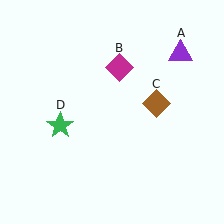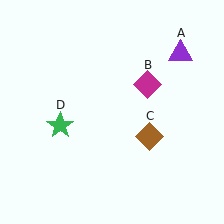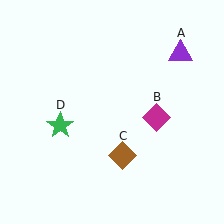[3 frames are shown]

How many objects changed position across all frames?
2 objects changed position: magenta diamond (object B), brown diamond (object C).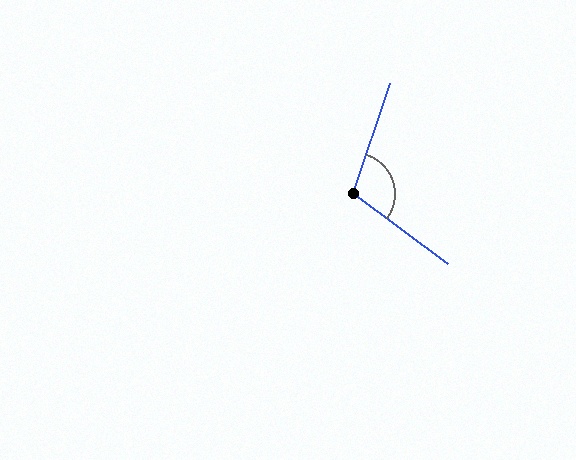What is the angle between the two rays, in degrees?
Approximately 108 degrees.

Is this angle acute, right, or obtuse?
It is obtuse.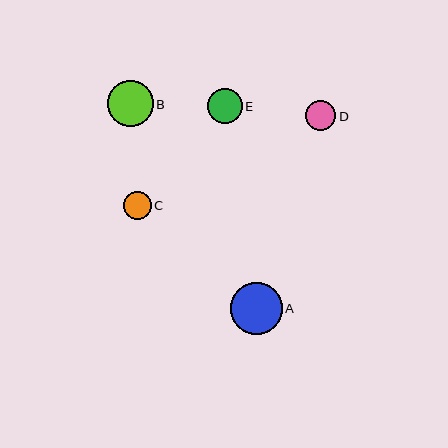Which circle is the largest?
Circle A is the largest with a size of approximately 52 pixels.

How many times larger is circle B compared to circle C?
Circle B is approximately 1.7 times the size of circle C.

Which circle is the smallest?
Circle C is the smallest with a size of approximately 28 pixels.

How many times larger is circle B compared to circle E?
Circle B is approximately 1.3 times the size of circle E.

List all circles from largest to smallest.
From largest to smallest: A, B, E, D, C.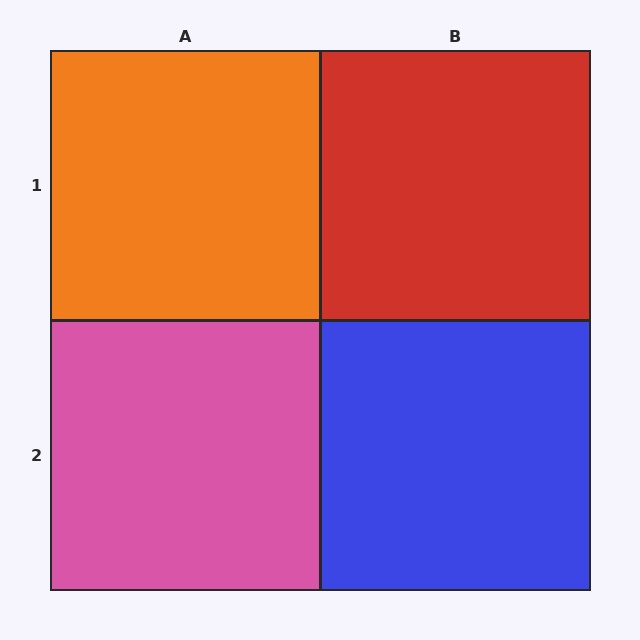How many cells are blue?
1 cell is blue.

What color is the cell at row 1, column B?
Red.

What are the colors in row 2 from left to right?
Pink, blue.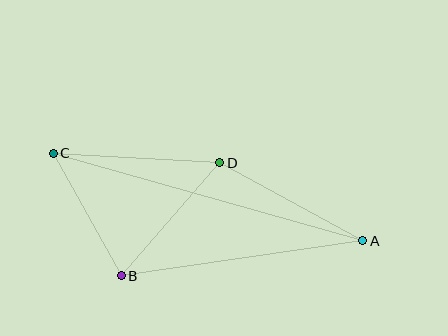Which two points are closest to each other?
Points B and C are closest to each other.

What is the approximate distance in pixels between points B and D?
The distance between B and D is approximately 150 pixels.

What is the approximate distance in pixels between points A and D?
The distance between A and D is approximately 163 pixels.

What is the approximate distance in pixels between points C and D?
The distance between C and D is approximately 167 pixels.